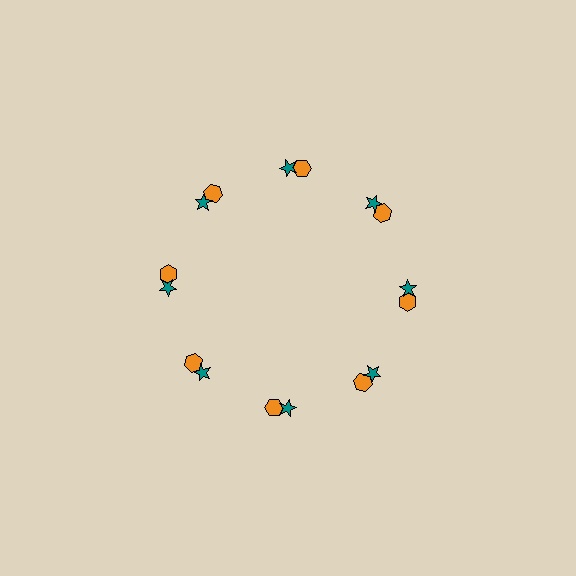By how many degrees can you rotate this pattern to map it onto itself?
The pattern maps onto itself every 45 degrees of rotation.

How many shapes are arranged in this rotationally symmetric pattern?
There are 16 shapes, arranged in 8 groups of 2.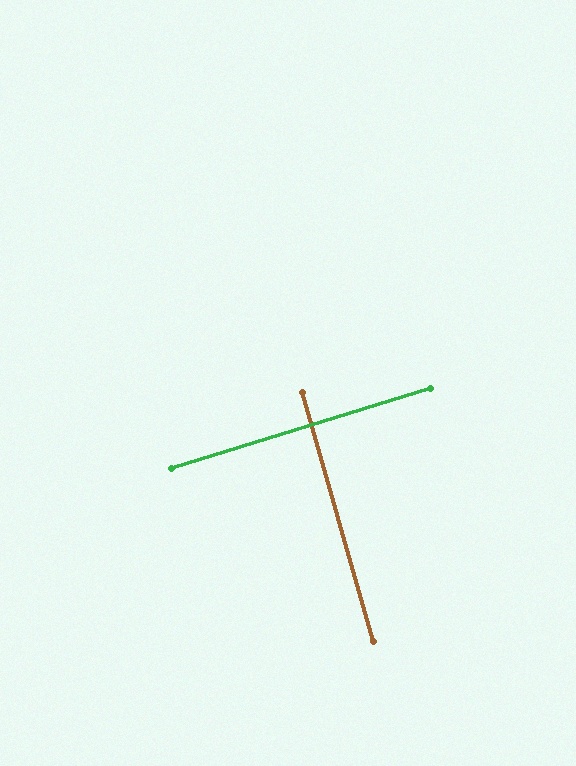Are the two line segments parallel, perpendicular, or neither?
Perpendicular — they meet at approximately 89°.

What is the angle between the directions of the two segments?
Approximately 89 degrees.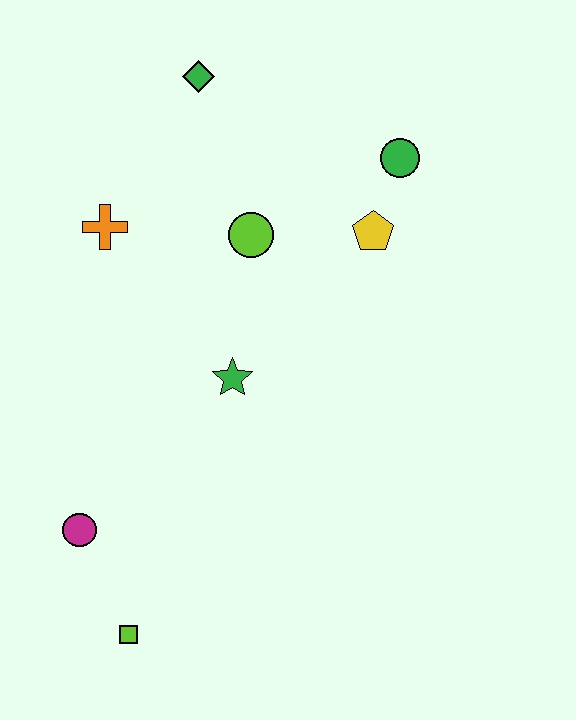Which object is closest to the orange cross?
The lime circle is closest to the orange cross.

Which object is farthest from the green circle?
The lime square is farthest from the green circle.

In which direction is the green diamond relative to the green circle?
The green diamond is to the left of the green circle.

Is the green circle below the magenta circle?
No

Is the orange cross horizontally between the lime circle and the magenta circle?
Yes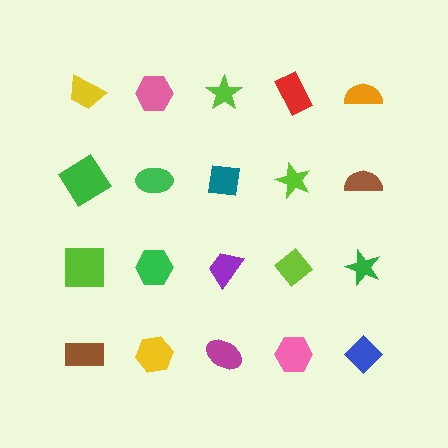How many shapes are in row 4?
5 shapes.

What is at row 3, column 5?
A green star.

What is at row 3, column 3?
A purple trapezoid.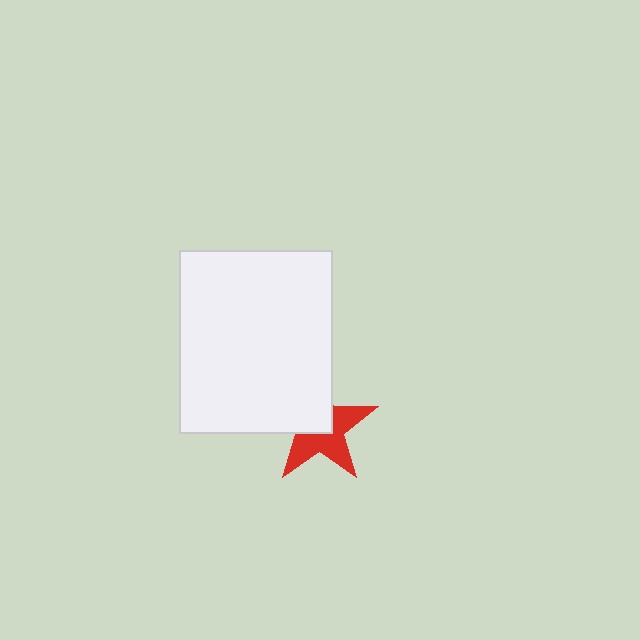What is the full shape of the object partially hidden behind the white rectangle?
The partially hidden object is a red star.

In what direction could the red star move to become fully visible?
The red star could move toward the lower-right. That would shift it out from behind the white rectangle entirely.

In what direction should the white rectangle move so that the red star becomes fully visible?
The white rectangle should move toward the upper-left. That is the shortest direction to clear the overlap and leave the red star fully visible.